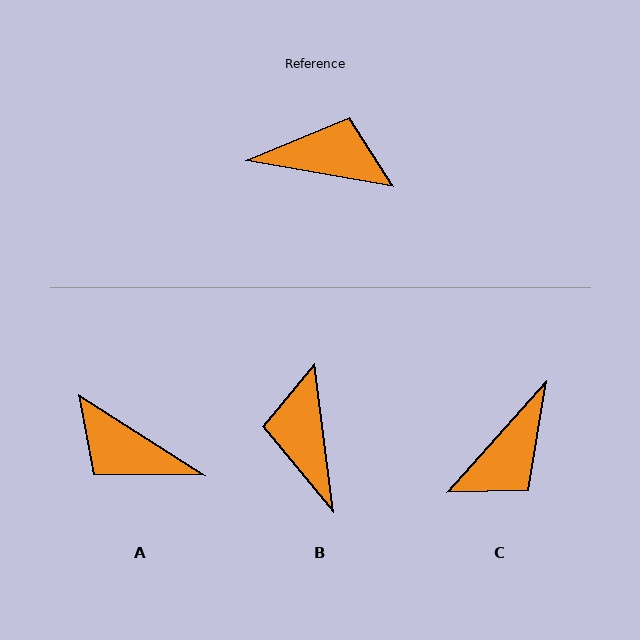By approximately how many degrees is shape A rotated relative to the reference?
Approximately 158 degrees counter-clockwise.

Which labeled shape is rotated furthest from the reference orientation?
A, about 158 degrees away.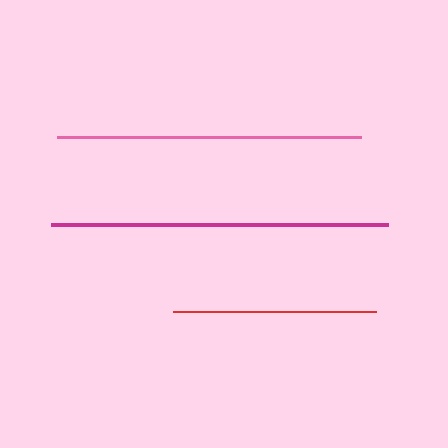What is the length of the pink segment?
The pink segment is approximately 304 pixels long.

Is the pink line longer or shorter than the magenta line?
The magenta line is longer than the pink line.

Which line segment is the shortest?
The red line is the shortest at approximately 203 pixels.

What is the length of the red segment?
The red segment is approximately 203 pixels long.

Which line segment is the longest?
The magenta line is the longest at approximately 336 pixels.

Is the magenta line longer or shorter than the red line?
The magenta line is longer than the red line.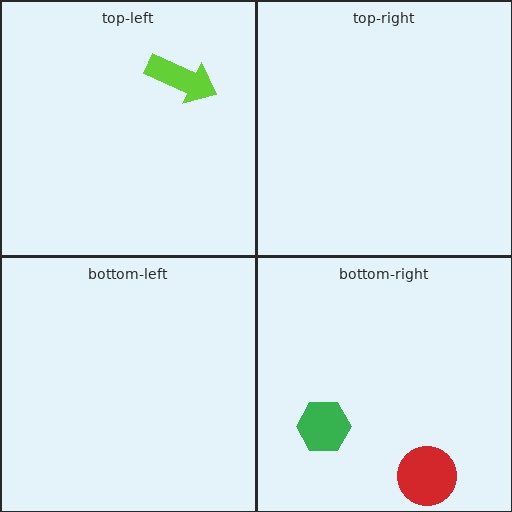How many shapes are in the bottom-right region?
2.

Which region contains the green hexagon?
The bottom-right region.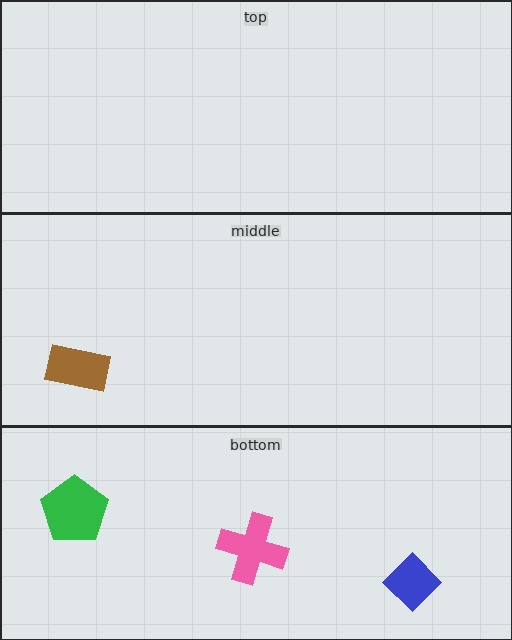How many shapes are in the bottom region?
3.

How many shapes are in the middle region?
1.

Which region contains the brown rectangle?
The middle region.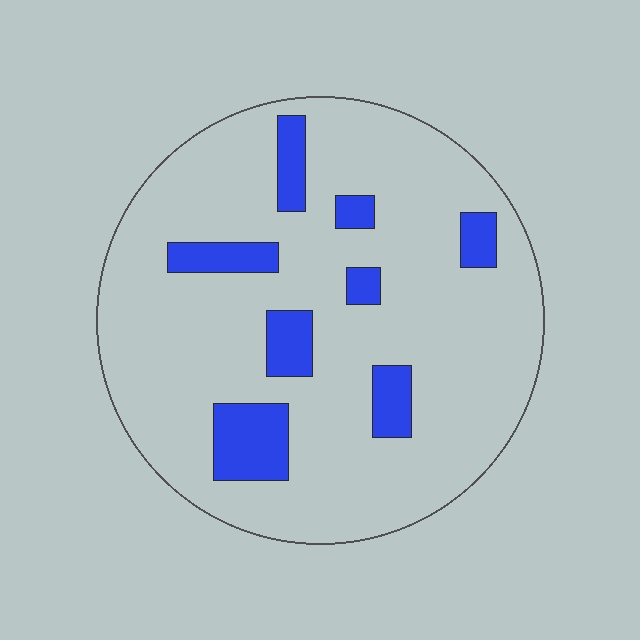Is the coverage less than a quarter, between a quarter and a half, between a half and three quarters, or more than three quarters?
Less than a quarter.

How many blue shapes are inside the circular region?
8.